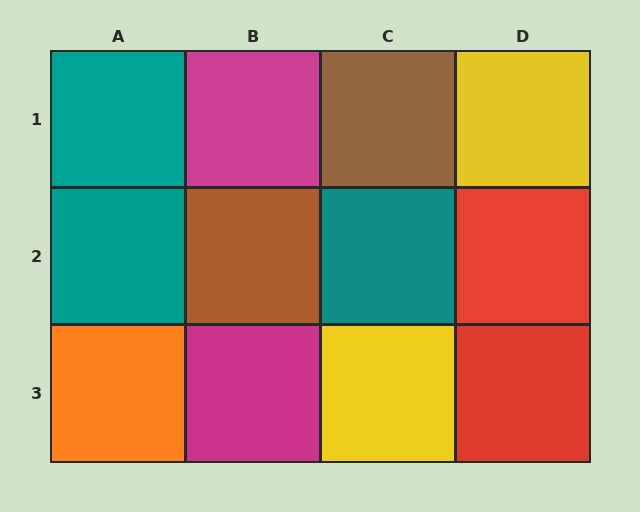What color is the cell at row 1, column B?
Magenta.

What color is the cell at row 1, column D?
Yellow.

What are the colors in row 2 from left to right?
Teal, brown, teal, red.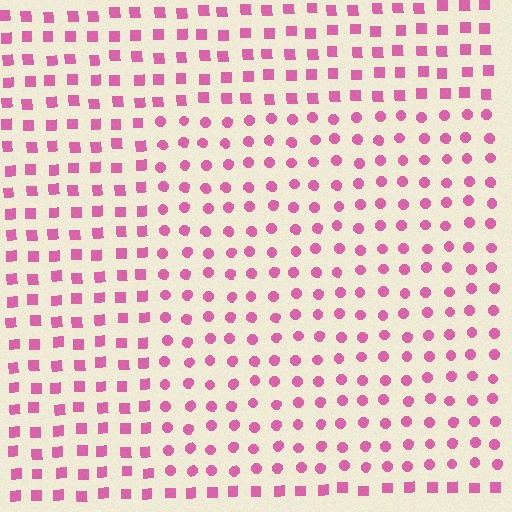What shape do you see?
I see a rectangle.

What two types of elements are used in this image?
The image uses circles inside the rectangle region and squares outside it.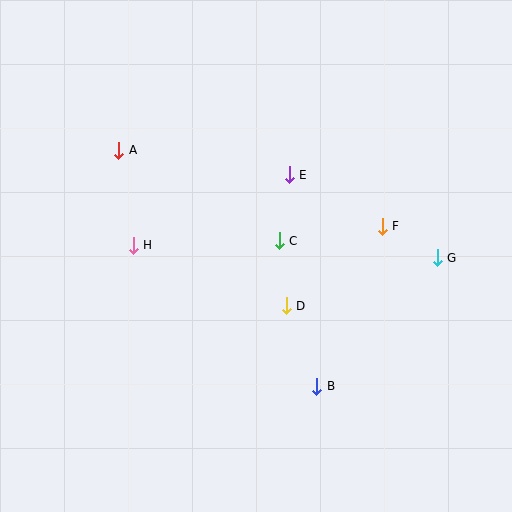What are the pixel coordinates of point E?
Point E is at (289, 175).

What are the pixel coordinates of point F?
Point F is at (382, 226).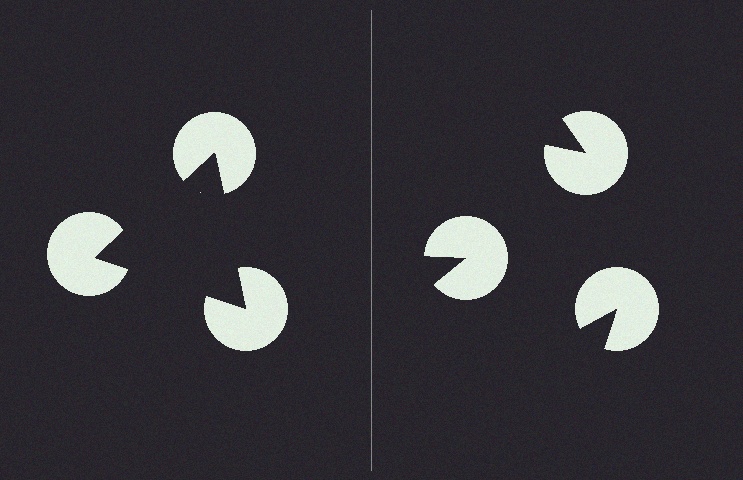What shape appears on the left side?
An illusory triangle.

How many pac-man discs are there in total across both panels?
6 — 3 on each side.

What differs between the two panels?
The pac-man discs are positioned identically on both sides; only the wedge orientations differ. On the left they align to a triangle; on the right they are misaligned.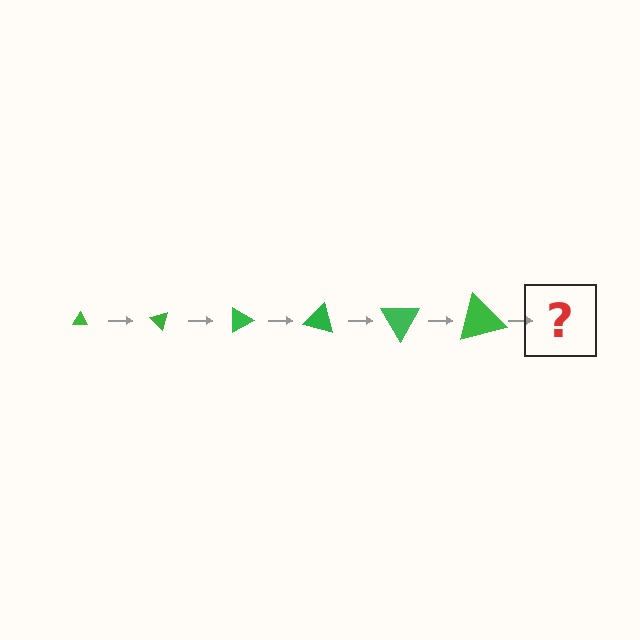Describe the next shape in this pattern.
It should be a triangle, larger than the previous one and rotated 270 degrees from the start.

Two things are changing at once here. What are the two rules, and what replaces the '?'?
The two rules are that the triangle grows larger each step and it rotates 45 degrees each step. The '?' should be a triangle, larger than the previous one and rotated 270 degrees from the start.